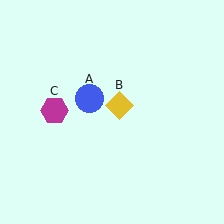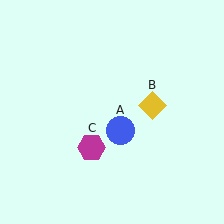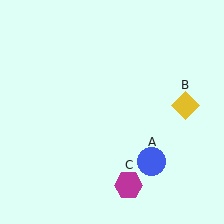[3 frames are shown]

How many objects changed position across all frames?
3 objects changed position: blue circle (object A), yellow diamond (object B), magenta hexagon (object C).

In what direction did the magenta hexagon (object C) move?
The magenta hexagon (object C) moved down and to the right.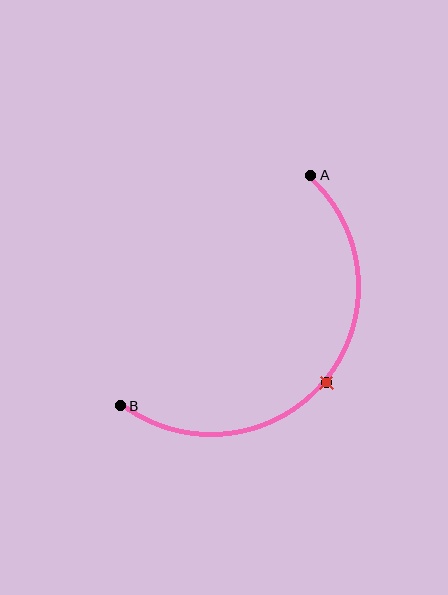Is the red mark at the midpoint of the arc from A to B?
Yes. The red mark lies on the arc at equal arc-length from both A and B — it is the arc midpoint.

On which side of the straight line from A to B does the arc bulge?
The arc bulges below and to the right of the straight line connecting A and B.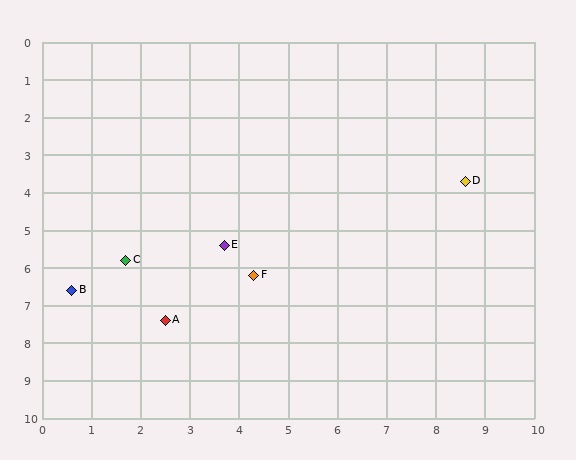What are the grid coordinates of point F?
Point F is at approximately (4.3, 6.2).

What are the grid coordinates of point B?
Point B is at approximately (0.6, 6.6).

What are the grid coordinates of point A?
Point A is at approximately (2.5, 7.4).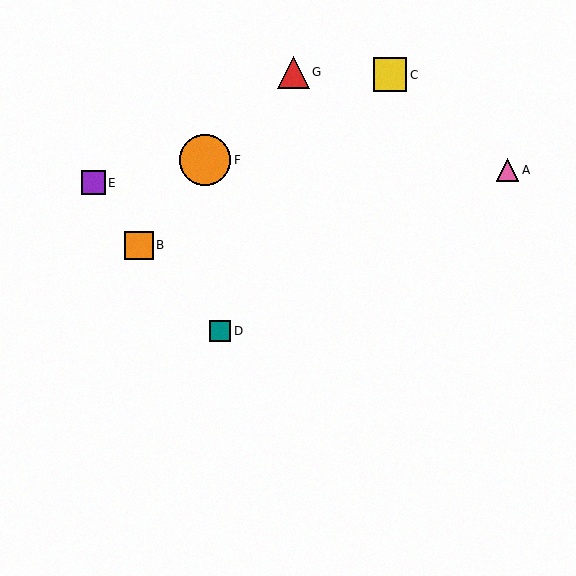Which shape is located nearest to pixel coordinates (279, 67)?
The red triangle (labeled G) at (293, 72) is nearest to that location.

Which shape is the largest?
The orange circle (labeled F) is the largest.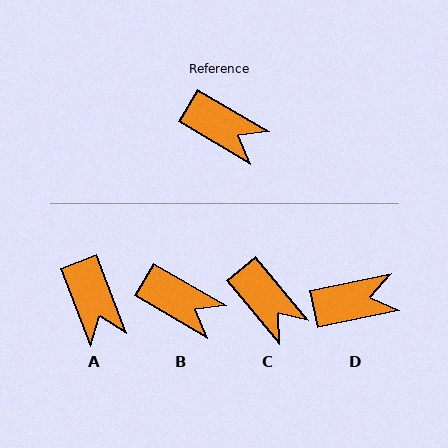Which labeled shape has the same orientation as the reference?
B.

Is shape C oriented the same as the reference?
No, it is off by about 20 degrees.